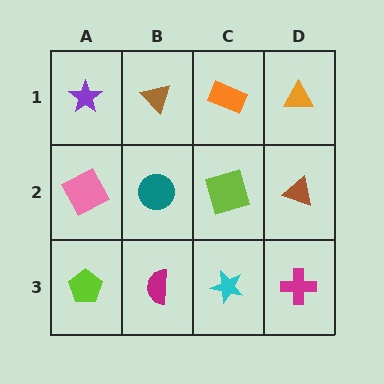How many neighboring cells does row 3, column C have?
3.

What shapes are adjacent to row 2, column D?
An orange triangle (row 1, column D), a magenta cross (row 3, column D), a lime square (row 2, column C).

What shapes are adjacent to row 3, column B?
A teal circle (row 2, column B), a lime pentagon (row 3, column A), a cyan star (row 3, column C).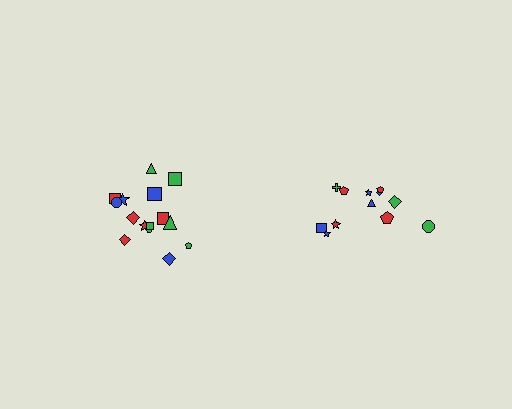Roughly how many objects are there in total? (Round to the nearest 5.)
Roughly 25 objects in total.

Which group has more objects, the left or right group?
The left group.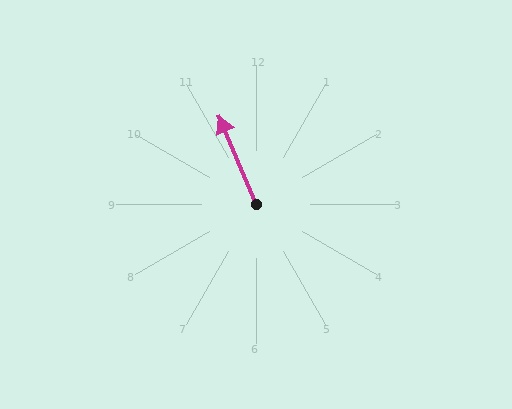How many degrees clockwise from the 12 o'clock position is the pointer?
Approximately 337 degrees.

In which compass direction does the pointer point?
Northwest.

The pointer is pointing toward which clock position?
Roughly 11 o'clock.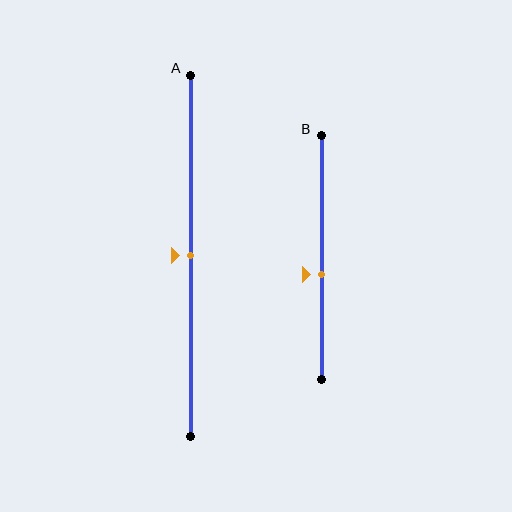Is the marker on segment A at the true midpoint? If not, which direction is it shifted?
Yes, the marker on segment A is at the true midpoint.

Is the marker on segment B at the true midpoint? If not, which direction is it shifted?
No, the marker on segment B is shifted downward by about 7% of the segment length.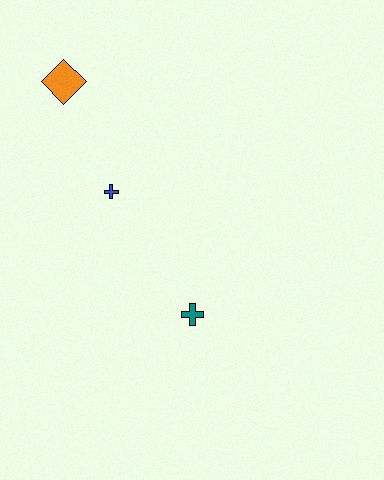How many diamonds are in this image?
There is 1 diamond.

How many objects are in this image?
There are 3 objects.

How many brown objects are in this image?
There are no brown objects.